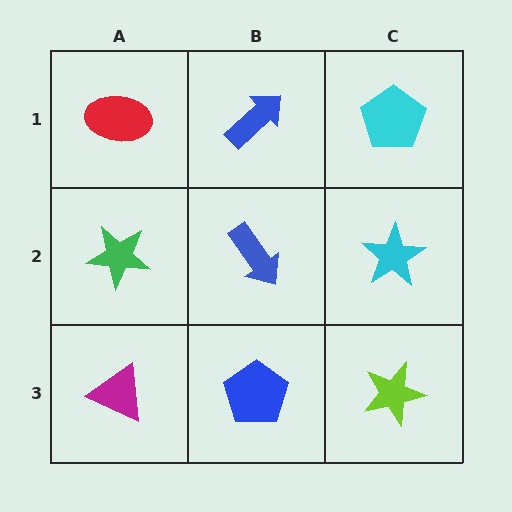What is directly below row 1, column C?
A cyan star.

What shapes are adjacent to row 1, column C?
A cyan star (row 2, column C), a blue arrow (row 1, column B).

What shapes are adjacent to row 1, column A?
A green star (row 2, column A), a blue arrow (row 1, column B).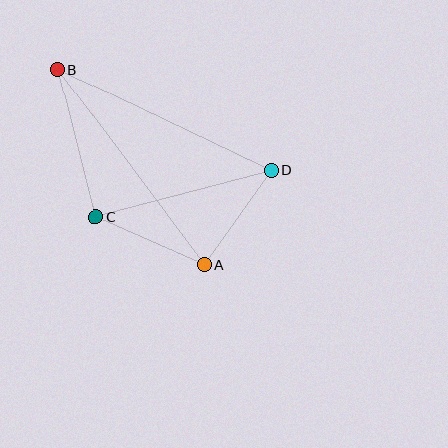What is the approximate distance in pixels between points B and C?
The distance between B and C is approximately 153 pixels.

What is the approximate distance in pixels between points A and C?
The distance between A and C is approximately 119 pixels.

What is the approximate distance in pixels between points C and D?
The distance between C and D is approximately 181 pixels.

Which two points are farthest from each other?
Points A and B are farthest from each other.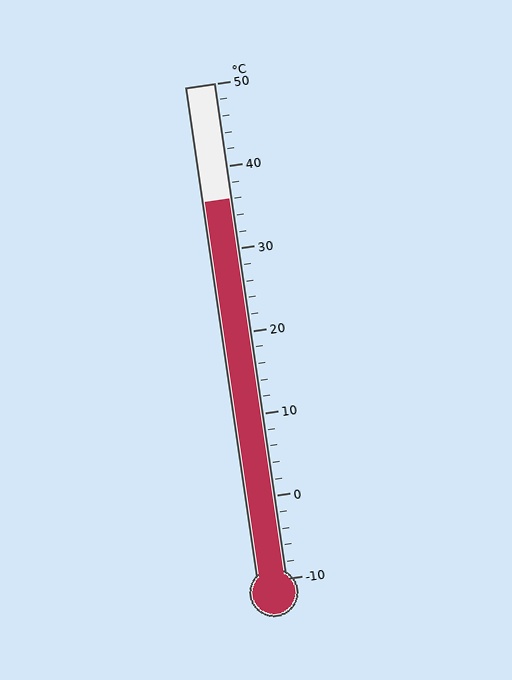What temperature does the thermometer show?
The thermometer shows approximately 36°C.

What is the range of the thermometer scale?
The thermometer scale ranges from -10°C to 50°C.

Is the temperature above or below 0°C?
The temperature is above 0°C.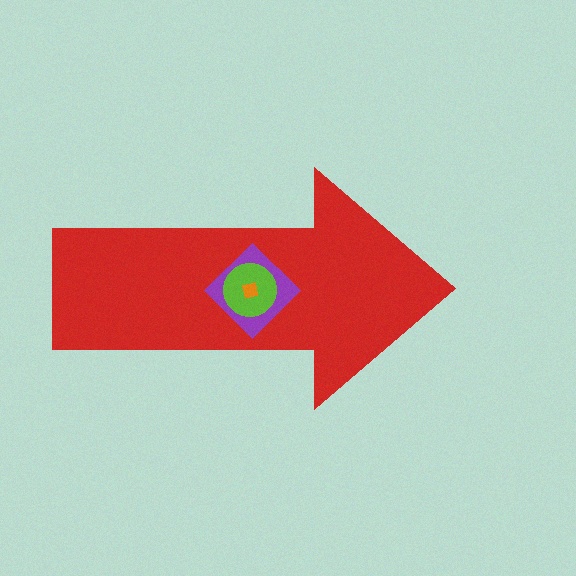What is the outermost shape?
The red arrow.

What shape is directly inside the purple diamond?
The lime circle.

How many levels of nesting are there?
4.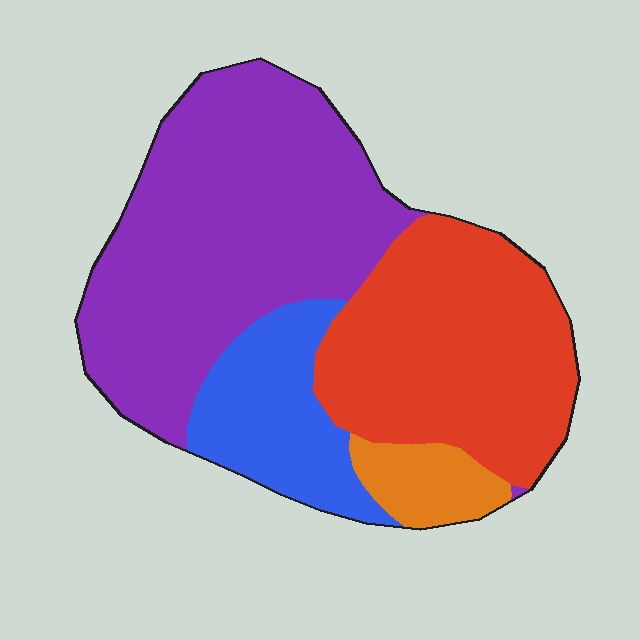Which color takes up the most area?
Purple, at roughly 45%.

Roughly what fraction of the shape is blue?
Blue takes up about one sixth (1/6) of the shape.